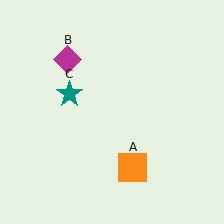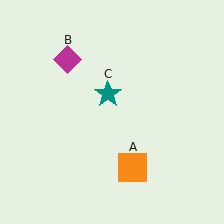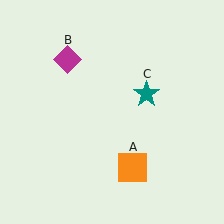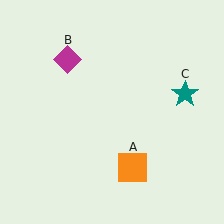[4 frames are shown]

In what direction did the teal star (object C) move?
The teal star (object C) moved right.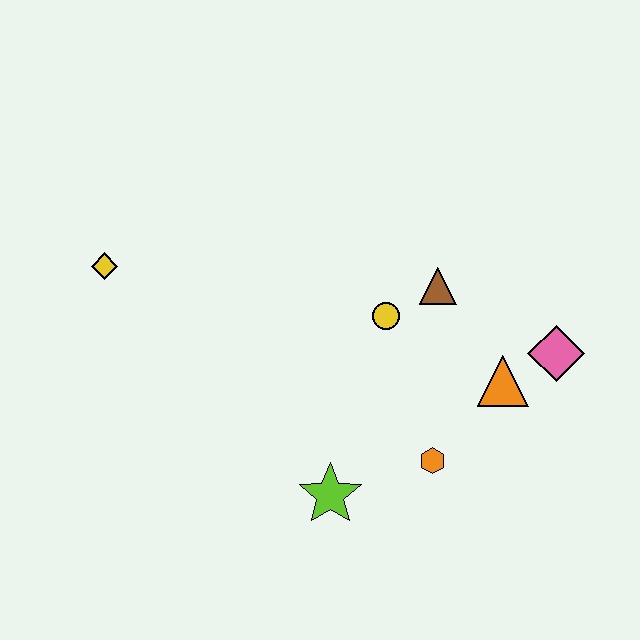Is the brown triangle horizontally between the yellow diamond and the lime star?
No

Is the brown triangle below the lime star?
No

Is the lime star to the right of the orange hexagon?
No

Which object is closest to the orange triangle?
The pink diamond is closest to the orange triangle.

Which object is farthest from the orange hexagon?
The yellow diamond is farthest from the orange hexagon.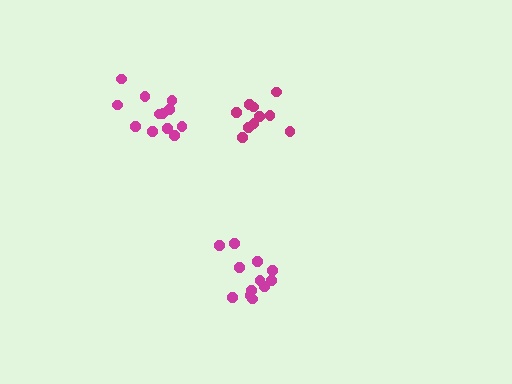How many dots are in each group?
Group 1: 12 dots, Group 2: 10 dots, Group 3: 12 dots (34 total).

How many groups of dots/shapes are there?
There are 3 groups.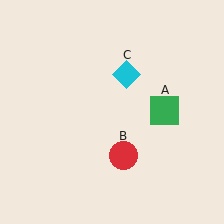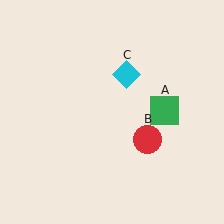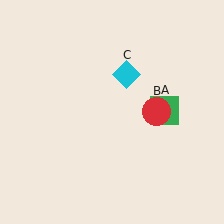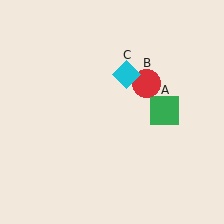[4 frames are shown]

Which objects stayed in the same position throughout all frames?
Green square (object A) and cyan diamond (object C) remained stationary.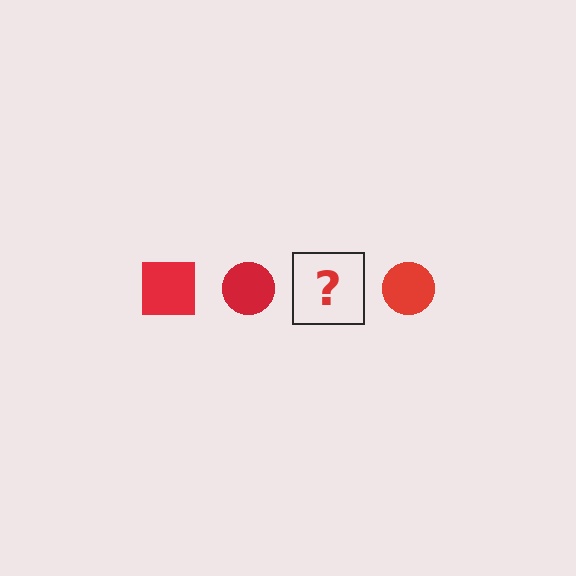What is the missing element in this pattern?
The missing element is a red square.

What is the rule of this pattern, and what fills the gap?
The rule is that the pattern cycles through square, circle shapes in red. The gap should be filled with a red square.